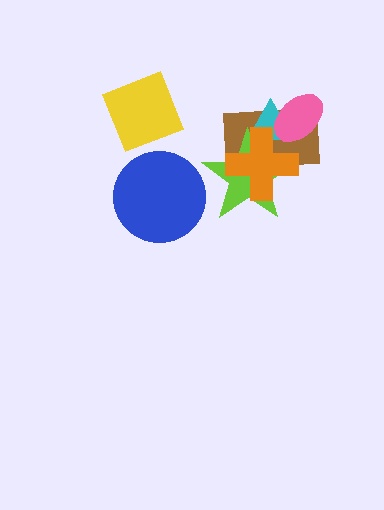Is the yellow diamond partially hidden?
No, no other shape covers it.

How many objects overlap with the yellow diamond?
0 objects overlap with the yellow diamond.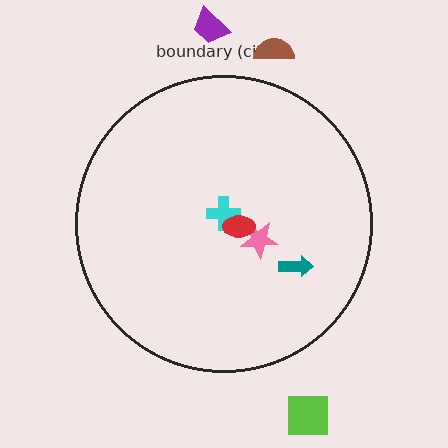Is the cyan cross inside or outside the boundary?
Inside.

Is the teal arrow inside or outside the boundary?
Inside.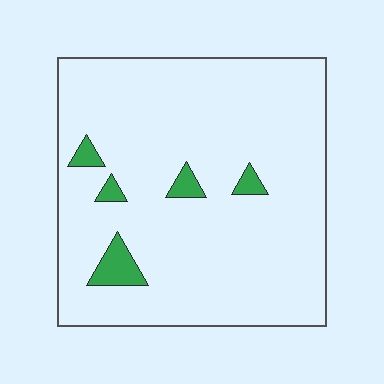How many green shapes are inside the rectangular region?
5.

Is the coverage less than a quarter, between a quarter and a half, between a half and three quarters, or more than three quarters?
Less than a quarter.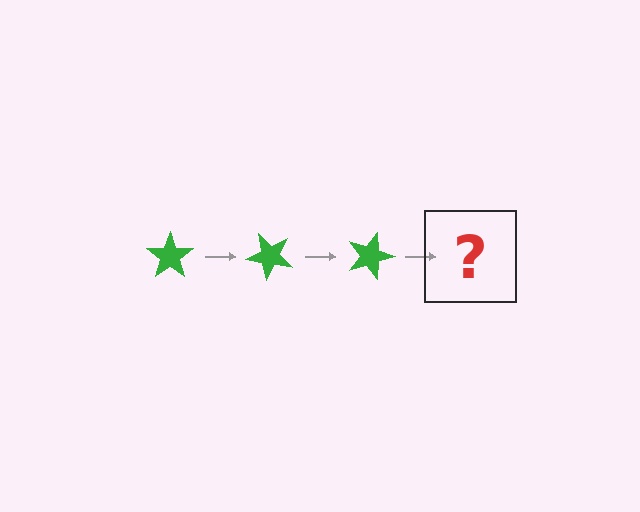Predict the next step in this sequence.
The next step is a green star rotated 135 degrees.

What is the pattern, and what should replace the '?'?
The pattern is that the star rotates 45 degrees each step. The '?' should be a green star rotated 135 degrees.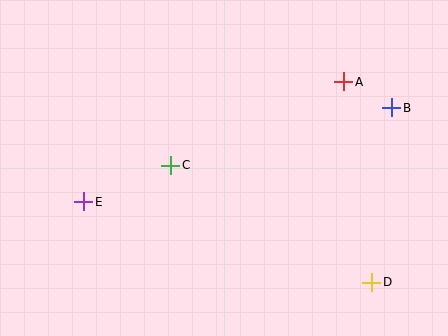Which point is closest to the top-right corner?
Point B is closest to the top-right corner.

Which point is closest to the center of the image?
Point C at (171, 165) is closest to the center.